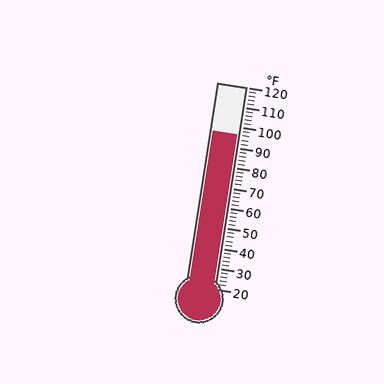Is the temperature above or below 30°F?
The temperature is above 30°F.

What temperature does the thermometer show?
The thermometer shows approximately 96°F.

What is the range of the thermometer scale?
The thermometer scale ranges from 20°F to 120°F.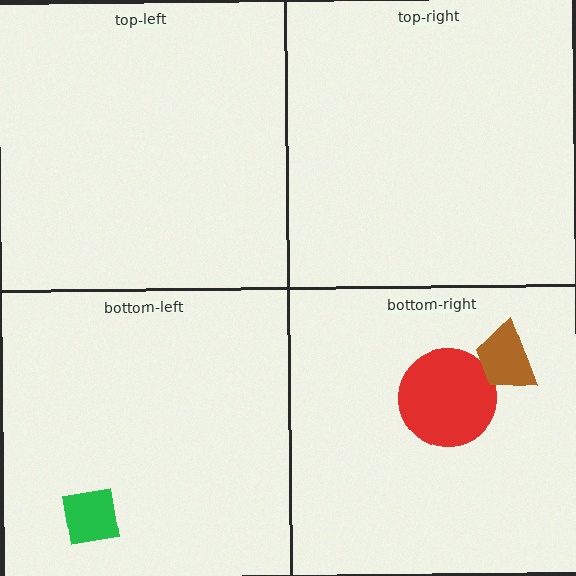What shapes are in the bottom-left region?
The green square.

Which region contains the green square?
The bottom-left region.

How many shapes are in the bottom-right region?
2.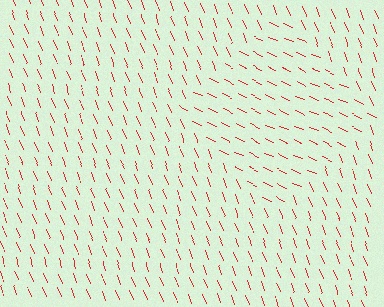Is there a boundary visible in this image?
Yes, there is a texture boundary formed by a change in line orientation.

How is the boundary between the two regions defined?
The boundary is defined purely by a change in line orientation (approximately 45 degrees difference). All lines are the same color and thickness.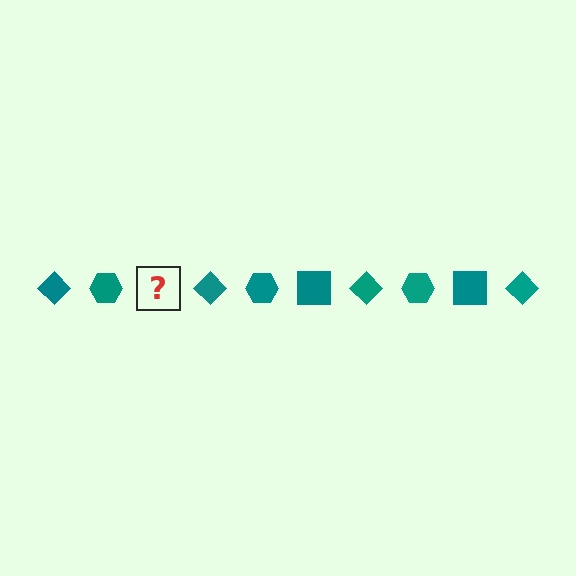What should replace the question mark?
The question mark should be replaced with a teal square.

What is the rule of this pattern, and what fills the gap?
The rule is that the pattern cycles through diamond, hexagon, square shapes in teal. The gap should be filled with a teal square.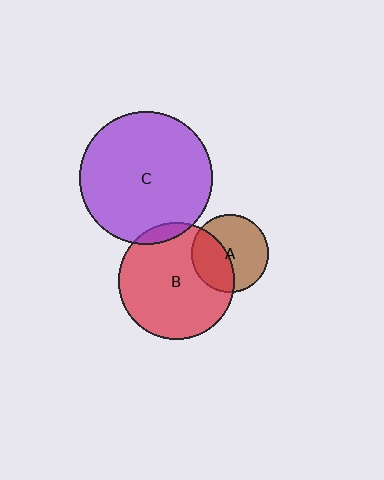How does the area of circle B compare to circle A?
Approximately 2.3 times.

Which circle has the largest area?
Circle C (purple).